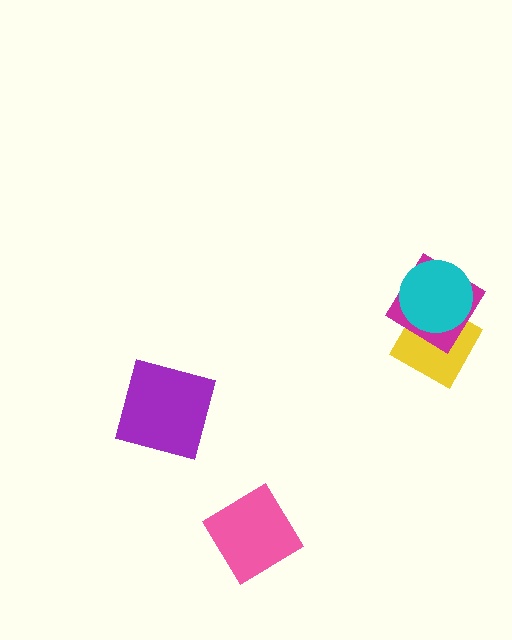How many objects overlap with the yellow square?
2 objects overlap with the yellow square.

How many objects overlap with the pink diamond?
0 objects overlap with the pink diamond.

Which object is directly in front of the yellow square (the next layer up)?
The magenta diamond is directly in front of the yellow square.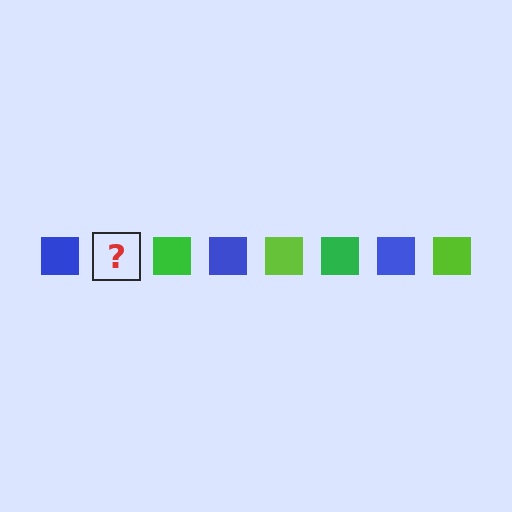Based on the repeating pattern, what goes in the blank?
The blank should be a lime square.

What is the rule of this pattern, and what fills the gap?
The rule is that the pattern cycles through blue, lime, green squares. The gap should be filled with a lime square.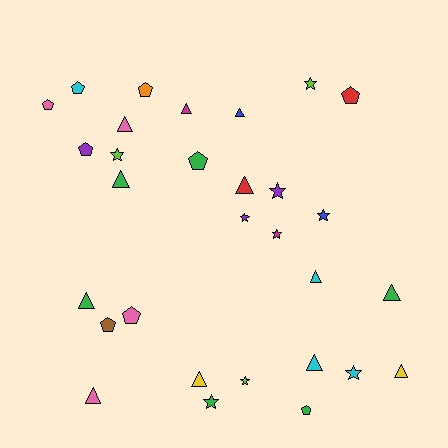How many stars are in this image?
There are 9 stars.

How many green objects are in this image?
There are 6 green objects.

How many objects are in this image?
There are 30 objects.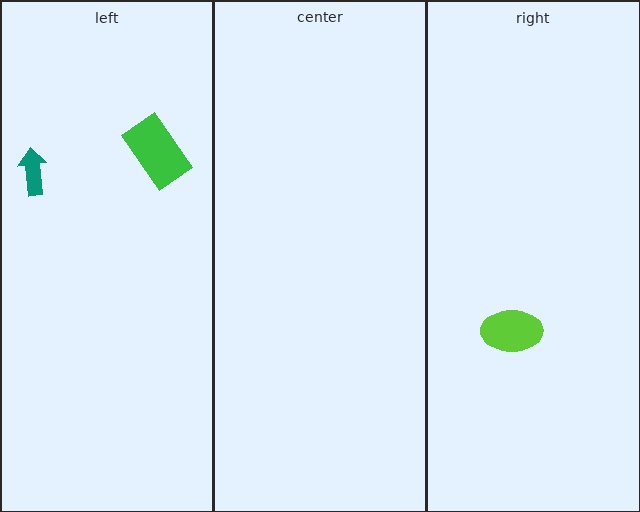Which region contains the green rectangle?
The left region.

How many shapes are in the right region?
1.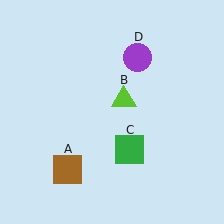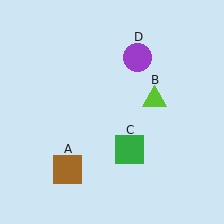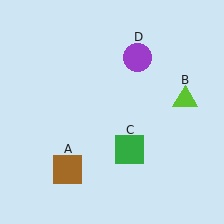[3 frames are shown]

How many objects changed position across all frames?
1 object changed position: lime triangle (object B).